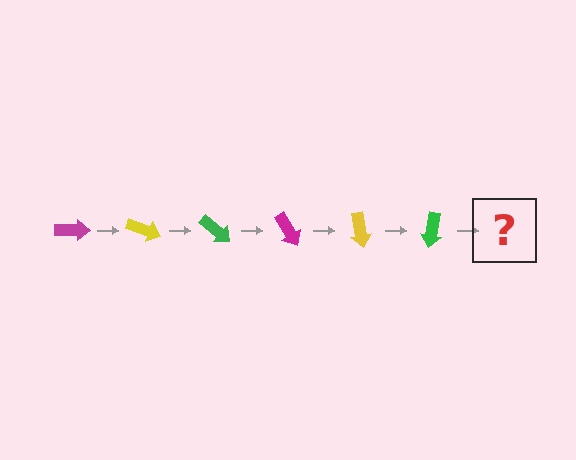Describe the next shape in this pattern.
It should be a magenta arrow, rotated 120 degrees from the start.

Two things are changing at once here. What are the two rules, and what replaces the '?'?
The two rules are that it rotates 20 degrees each step and the color cycles through magenta, yellow, and green. The '?' should be a magenta arrow, rotated 120 degrees from the start.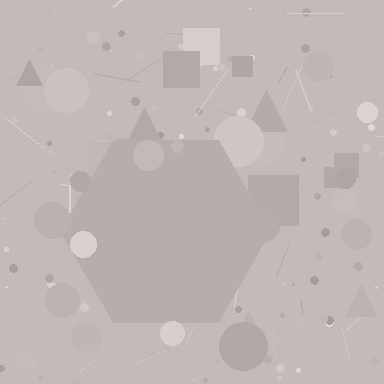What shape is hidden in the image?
A hexagon is hidden in the image.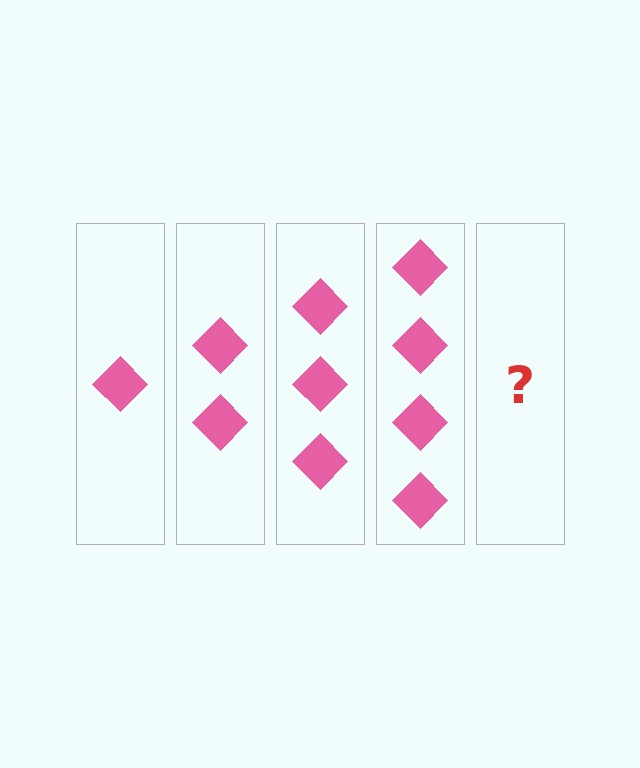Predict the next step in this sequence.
The next step is 5 diamonds.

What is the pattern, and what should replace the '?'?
The pattern is that each step adds one more diamond. The '?' should be 5 diamonds.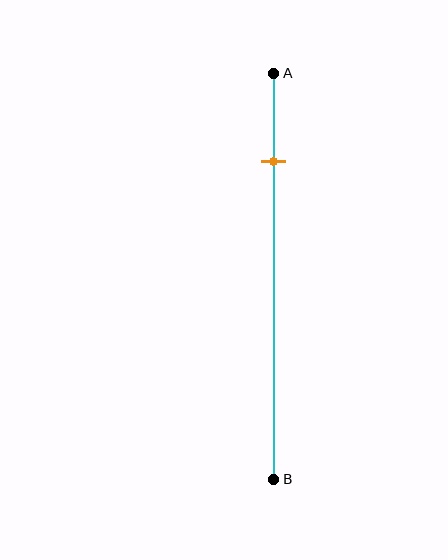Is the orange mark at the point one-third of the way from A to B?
No, the mark is at about 20% from A, not at the 33% one-third point.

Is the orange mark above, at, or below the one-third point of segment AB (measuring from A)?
The orange mark is above the one-third point of segment AB.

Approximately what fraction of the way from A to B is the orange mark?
The orange mark is approximately 20% of the way from A to B.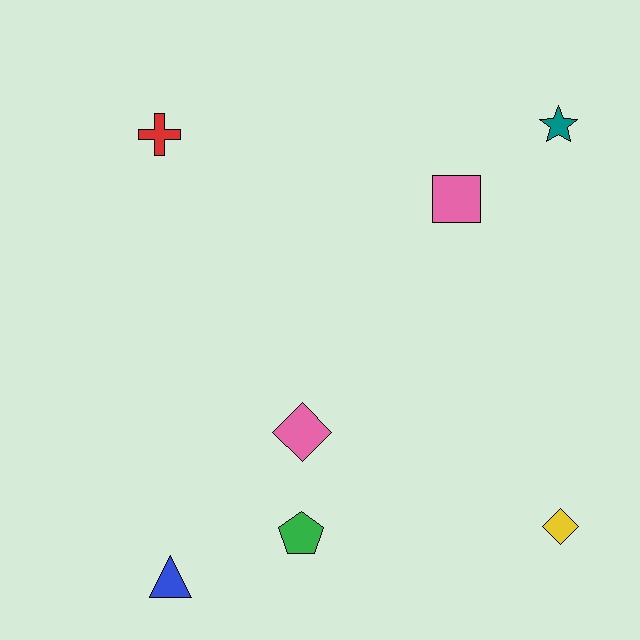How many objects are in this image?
There are 7 objects.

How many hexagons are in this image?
There are no hexagons.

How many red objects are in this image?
There is 1 red object.